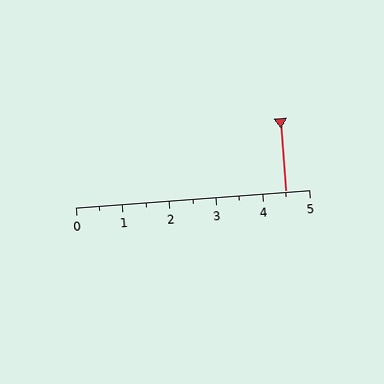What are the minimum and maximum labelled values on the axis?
The axis runs from 0 to 5.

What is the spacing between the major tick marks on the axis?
The major ticks are spaced 1 apart.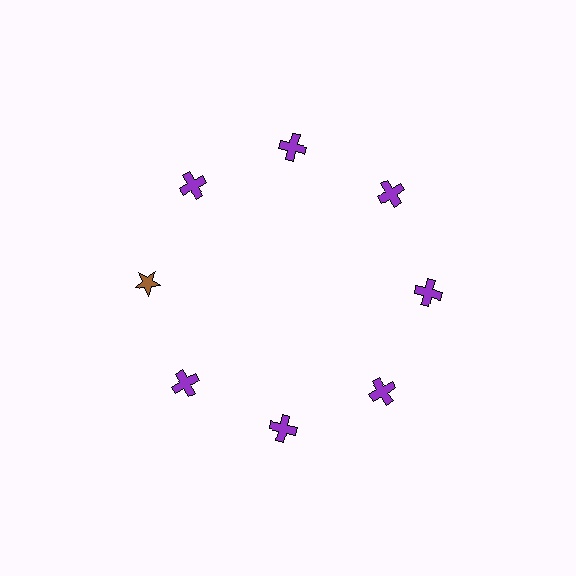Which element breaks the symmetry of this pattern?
The brown star at roughly the 9 o'clock position breaks the symmetry. All other shapes are purple crosses.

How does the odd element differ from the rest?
It differs in both color (brown instead of purple) and shape (star instead of cross).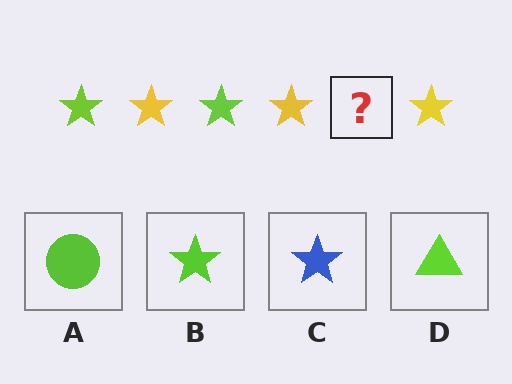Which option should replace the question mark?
Option B.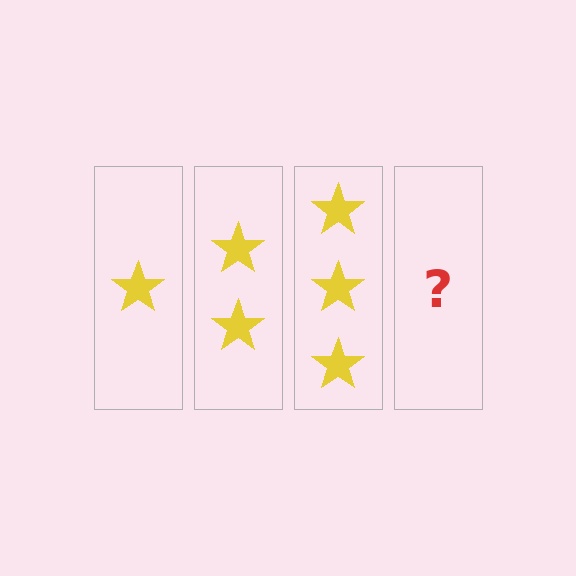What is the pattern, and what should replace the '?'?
The pattern is that each step adds one more star. The '?' should be 4 stars.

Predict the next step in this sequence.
The next step is 4 stars.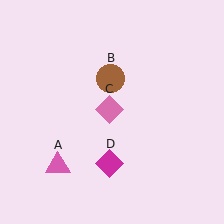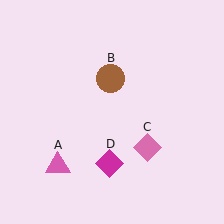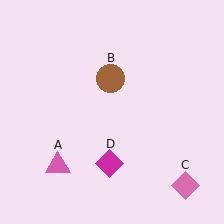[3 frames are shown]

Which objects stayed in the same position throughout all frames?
Pink triangle (object A) and brown circle (object B) and magenta diamond (object D) remained stationary.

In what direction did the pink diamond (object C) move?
The pink diamond (object C) moved down and to the right.